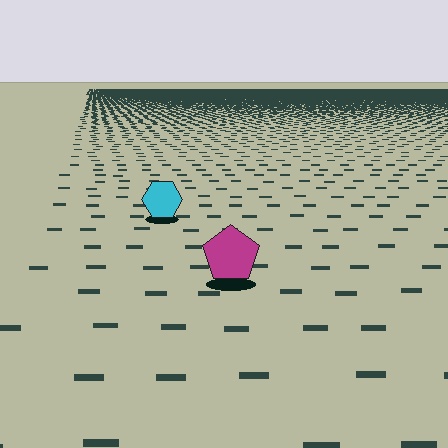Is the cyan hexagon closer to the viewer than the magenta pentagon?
No. The magenta pentagon is closer — you can tell from the texture gradient: the ground texture is coarser near it.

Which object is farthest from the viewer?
The cyan hexagon is farthest from the viewer. It appears smaller and the ground texture around it is denser.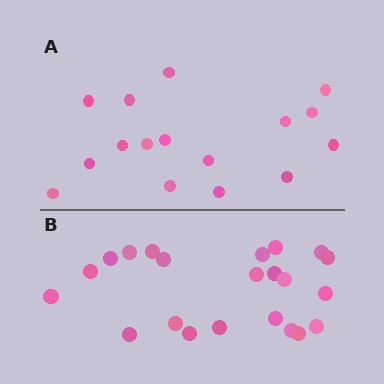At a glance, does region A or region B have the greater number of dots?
Region B (the bottom region) has more dots.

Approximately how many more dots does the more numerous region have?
Region B has about 6 more dots than region A.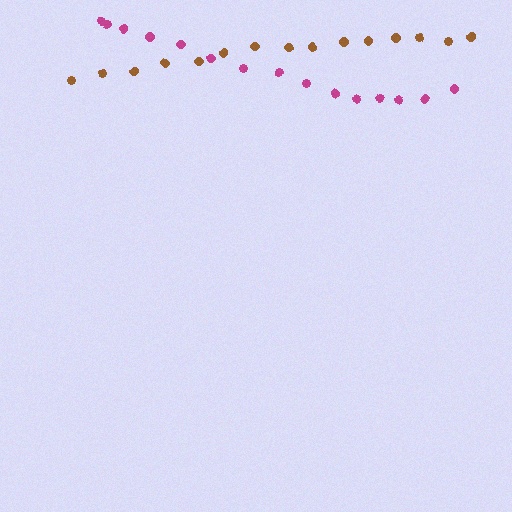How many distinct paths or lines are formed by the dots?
There are 2 distinct paths.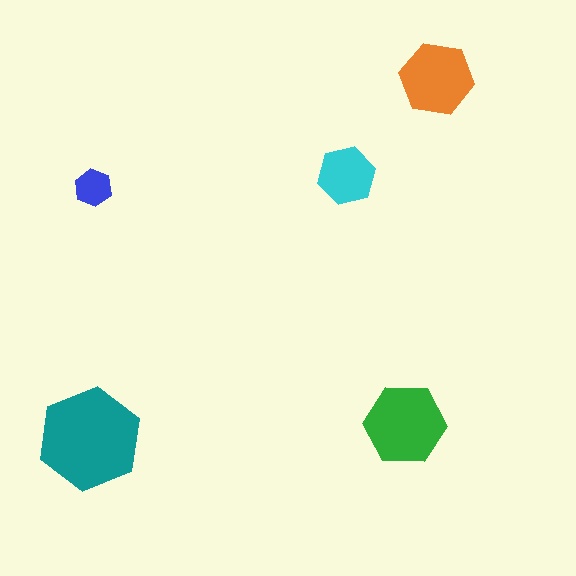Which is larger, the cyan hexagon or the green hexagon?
The green one.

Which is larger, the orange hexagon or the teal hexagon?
The teal one.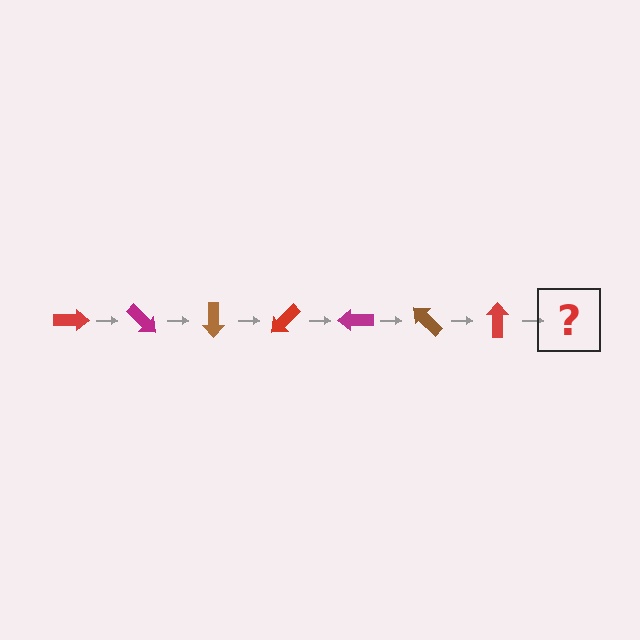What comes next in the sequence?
The next element should be a magenta arrow, rotated 315 degrees from the start.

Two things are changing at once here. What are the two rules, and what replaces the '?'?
The two rules are that it rotates 45 degrees each step and the color cycles through red, magenta, and brown. The '?' should be a magenta arrow, rotated 315 degrees from the start.